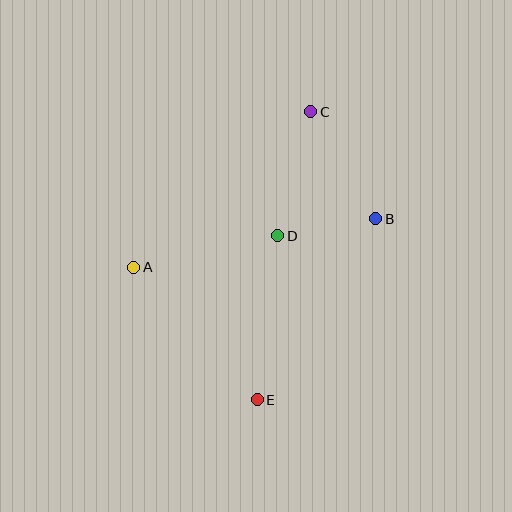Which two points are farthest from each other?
Points C and E are farthest from each other.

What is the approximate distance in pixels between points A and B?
The distance between A and B is approximately 247 pixels.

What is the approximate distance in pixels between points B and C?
The distance between B and C is approximately 125 pixels.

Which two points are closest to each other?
Points B and D are closest to each other.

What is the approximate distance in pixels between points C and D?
The distance between C and D is approximately 128 pixels.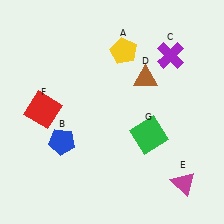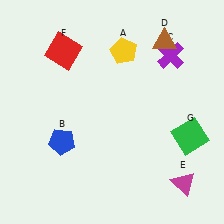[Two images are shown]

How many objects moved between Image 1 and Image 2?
3 objects moved between the two images.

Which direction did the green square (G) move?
The green square (G) moved right.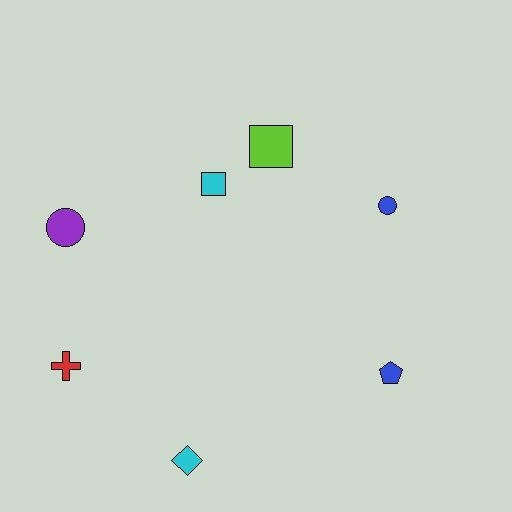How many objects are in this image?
There are 7 objects.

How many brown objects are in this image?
There are no brown objects.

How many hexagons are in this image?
There are no hexagons.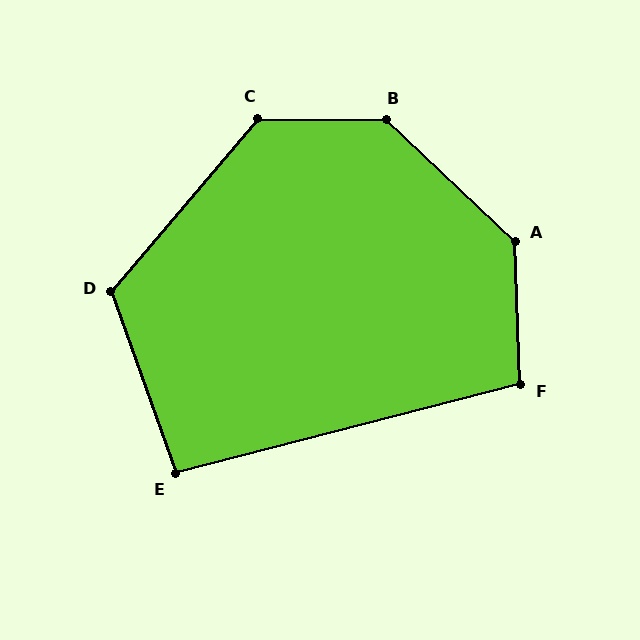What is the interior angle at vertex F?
Approximately 102 degrees (obtuse).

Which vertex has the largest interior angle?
B, at approximately 137 degrees.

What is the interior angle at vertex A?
Approximately 135 degrees (obtuse).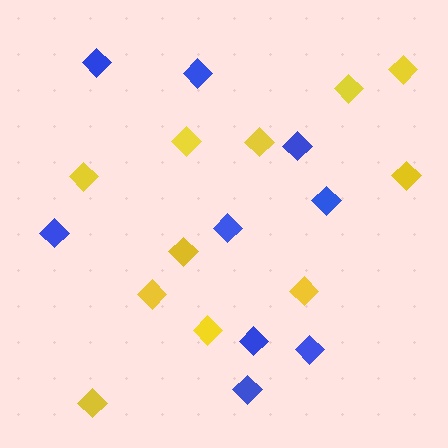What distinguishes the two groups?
There are 2 groups: one group of yellow diamonds (11) and one group of blue diamonds (9).